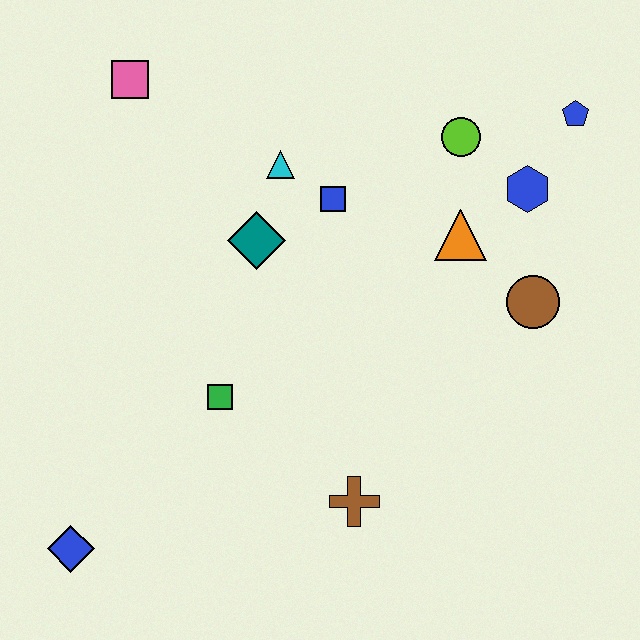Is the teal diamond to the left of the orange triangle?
Yes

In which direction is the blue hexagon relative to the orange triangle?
The blue hexagon is to the right of the orange triangle.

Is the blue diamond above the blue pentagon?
No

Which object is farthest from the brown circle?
The blue diamond is farthest from the brown circle.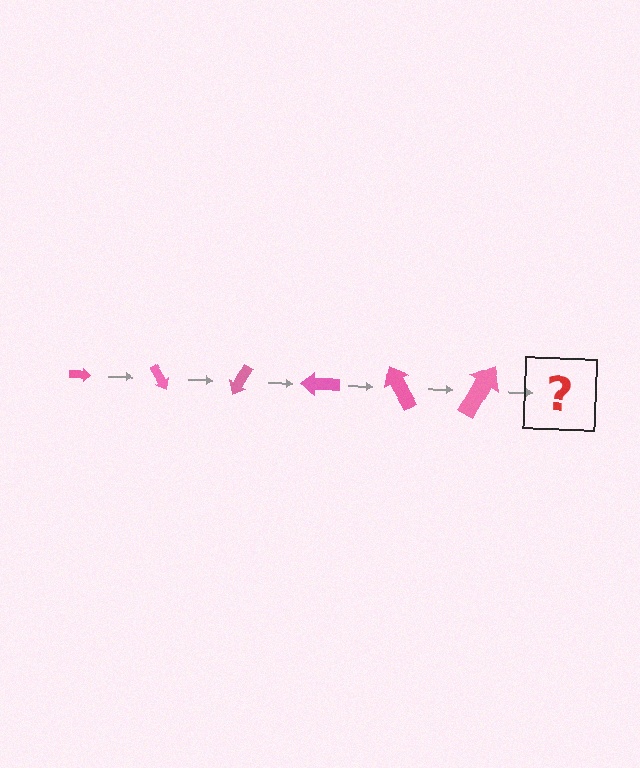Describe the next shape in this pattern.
It should be an arrow, larger than the previous one and rotated 360 degrees from the start.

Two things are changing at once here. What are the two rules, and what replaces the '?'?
The two rules are that the arrow grows larger each step and it rotates 60 degrees each step. The '?' should be an arrow, larger than the previous one and rotated 360 degrees from the start.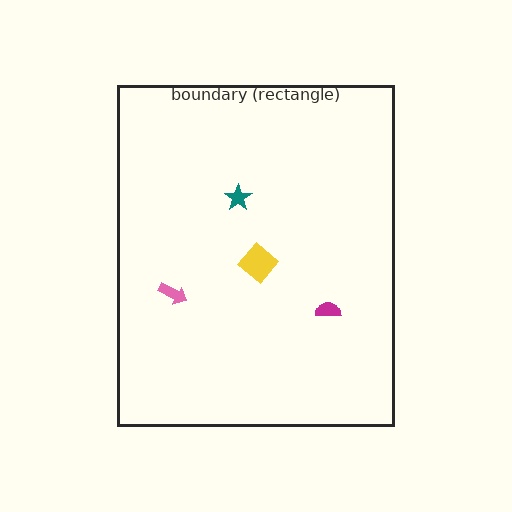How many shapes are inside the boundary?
4 inside, 0 outside.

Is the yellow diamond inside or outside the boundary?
Inside.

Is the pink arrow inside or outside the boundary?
Inside.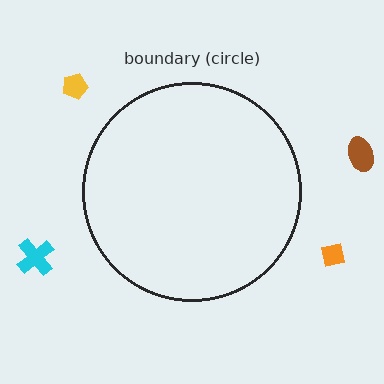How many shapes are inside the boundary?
0 inside, 4 outside.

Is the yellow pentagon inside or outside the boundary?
Outside.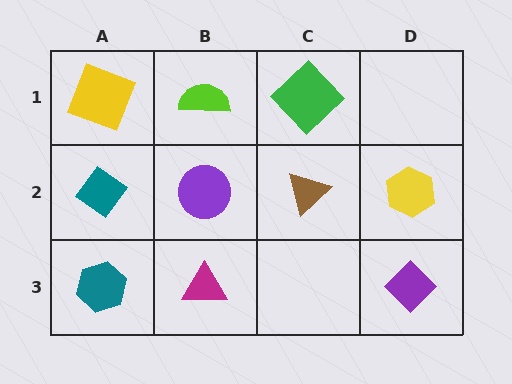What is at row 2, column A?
A teal diamond.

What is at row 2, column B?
A purple circle.